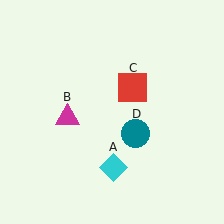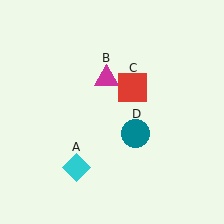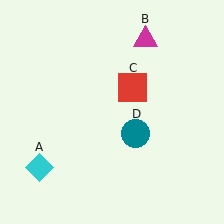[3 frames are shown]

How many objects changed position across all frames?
2 objects changed position: cyan diamond (object A), magenta triangle (object B).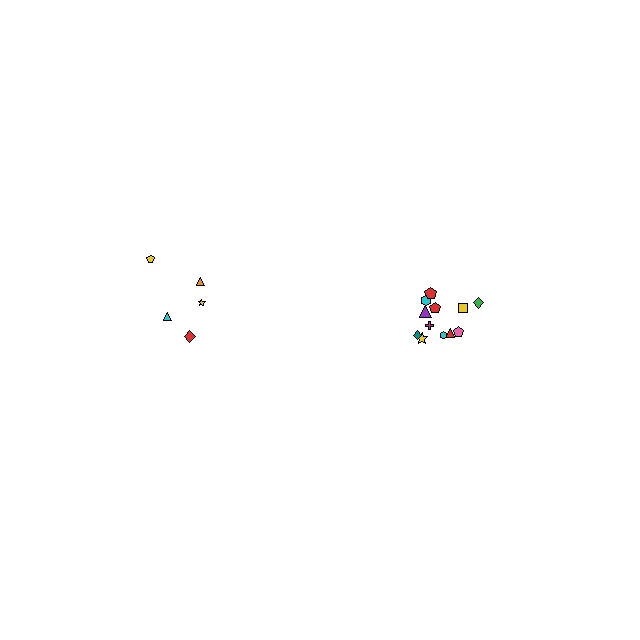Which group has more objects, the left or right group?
The right group.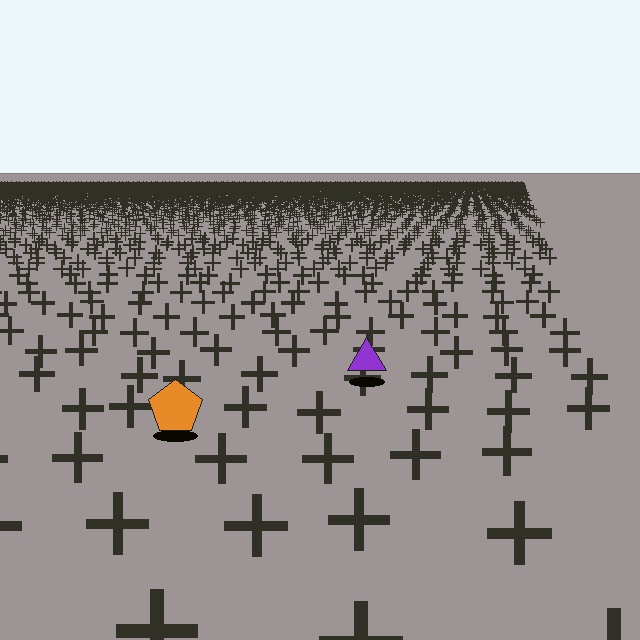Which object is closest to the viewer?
The orange pentagon is closest. The texture marks near it are larger and more spread out.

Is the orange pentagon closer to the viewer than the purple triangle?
Yes. The orange pentagon is closer — you can tell from the texture gradient: the ground texture is coarser near it.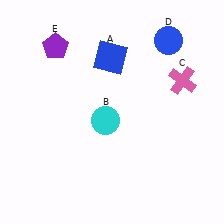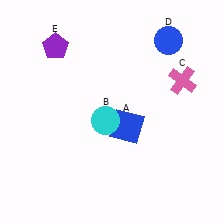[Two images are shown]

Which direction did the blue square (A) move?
The blue square (A) moved down.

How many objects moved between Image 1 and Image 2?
1 object moved between the two images.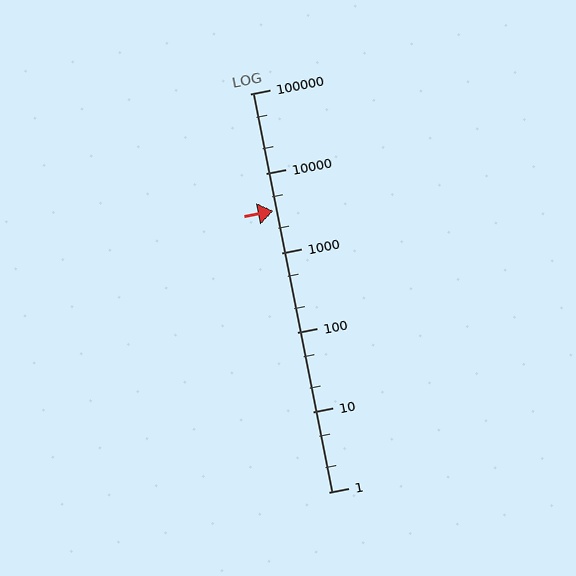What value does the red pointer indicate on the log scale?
The pointer indicates approximately 3400.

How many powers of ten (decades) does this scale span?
The scale spans 5 decades, from 1 to 100000.